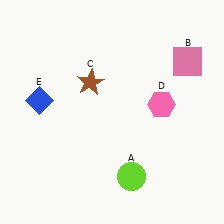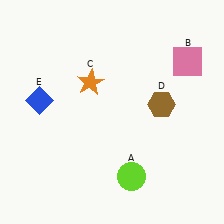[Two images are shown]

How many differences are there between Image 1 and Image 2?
There are 2 differences between the two images.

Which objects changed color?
C changed from brown to orange. D changed from pink to brown.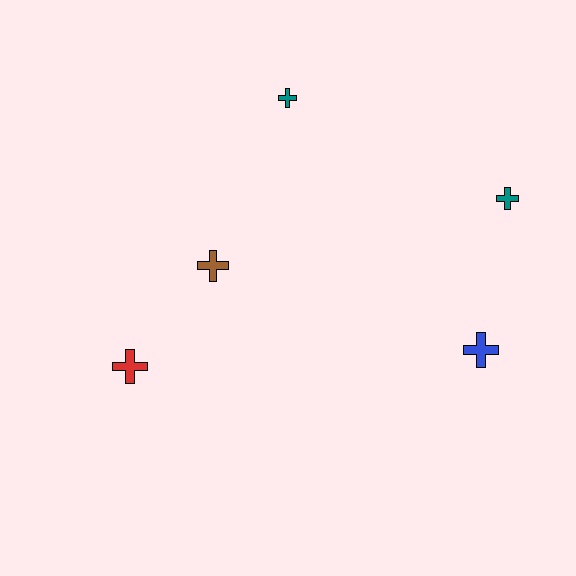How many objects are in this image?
There are 5 objects.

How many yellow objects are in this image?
There are no yellow objects.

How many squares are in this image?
There are no squares.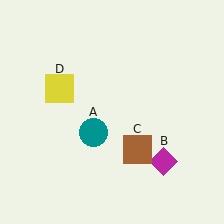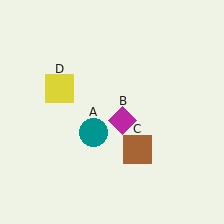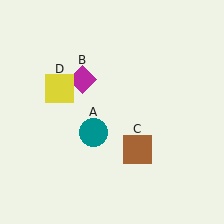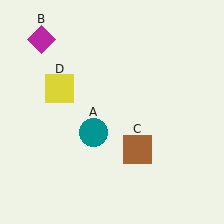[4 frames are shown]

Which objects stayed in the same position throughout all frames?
Teal circle (object A) and brown square (object C) and yellow square (object D) remained stationary.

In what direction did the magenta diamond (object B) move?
The magenta diamond (object B) moved up and to the left.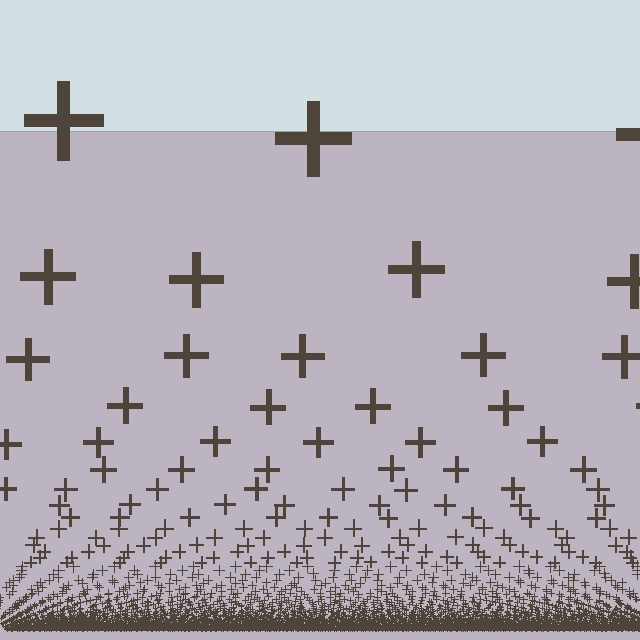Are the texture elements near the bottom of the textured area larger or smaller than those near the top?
Smaller. The gradient is inverted — elements near the bottom are smaller and denser.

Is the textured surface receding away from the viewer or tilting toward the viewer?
The surface appears to tilt toward the viewer. Texture elements get larger and sparser toward the top.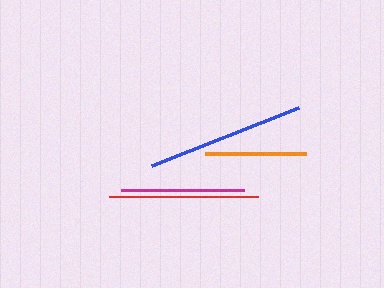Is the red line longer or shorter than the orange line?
The red line is longer than the orange line.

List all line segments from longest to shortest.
From longest to shortest: blue, red, magenta, orange.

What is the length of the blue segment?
The blue segment is approximately 159 pixels long.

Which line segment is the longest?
The blue line is the longest at approximately 159 pixels.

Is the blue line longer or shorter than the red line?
The blue line is longer than the red line.